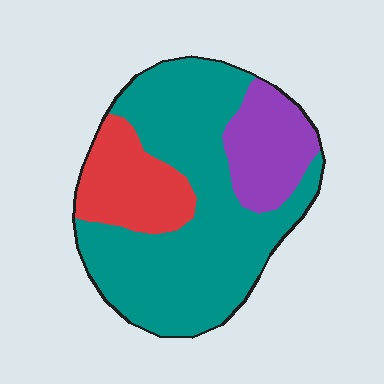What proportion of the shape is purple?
Purple covers 17% of the shape.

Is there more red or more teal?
Teal.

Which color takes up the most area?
Teal, at roughly 65%.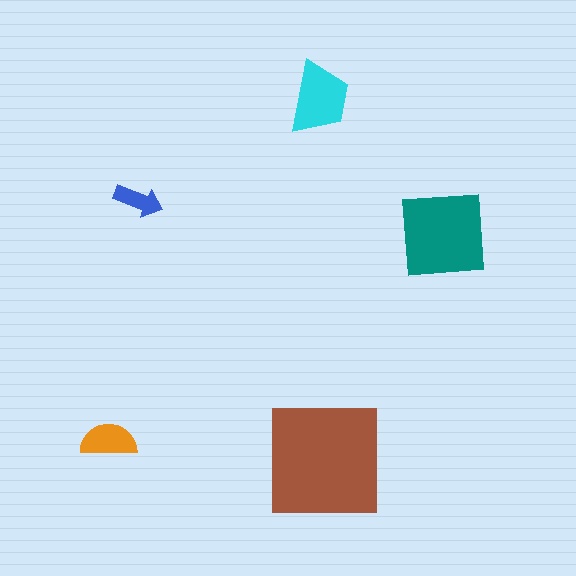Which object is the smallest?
The blue arrow.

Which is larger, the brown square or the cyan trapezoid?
The brown square.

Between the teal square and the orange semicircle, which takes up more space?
The teal square.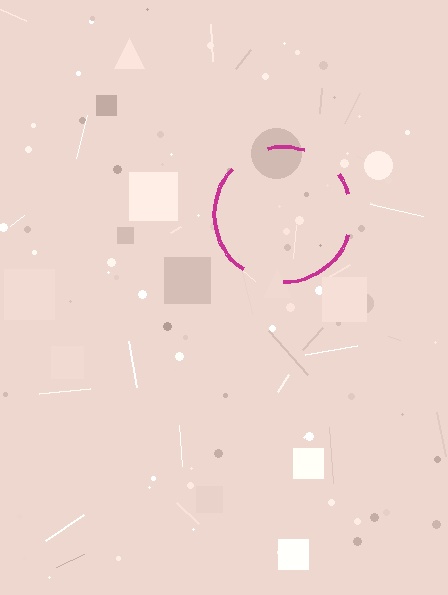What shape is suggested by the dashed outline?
The dashed outline suggests a circle.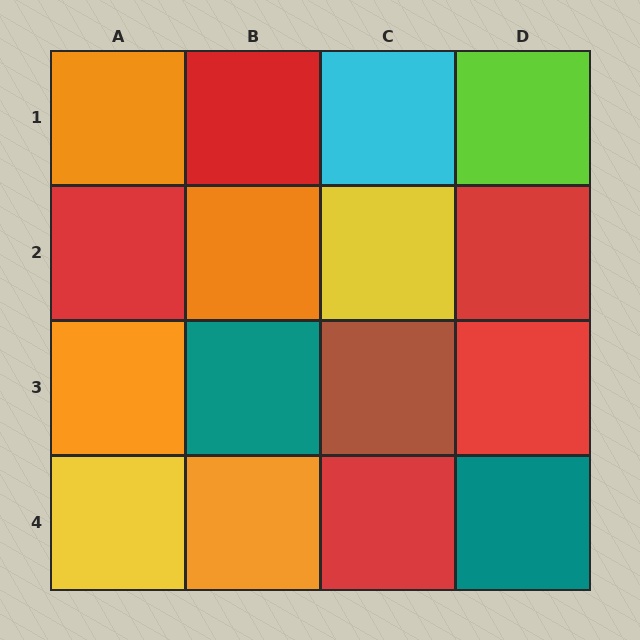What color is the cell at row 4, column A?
Yellow.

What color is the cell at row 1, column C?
Cyan.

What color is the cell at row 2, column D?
Red.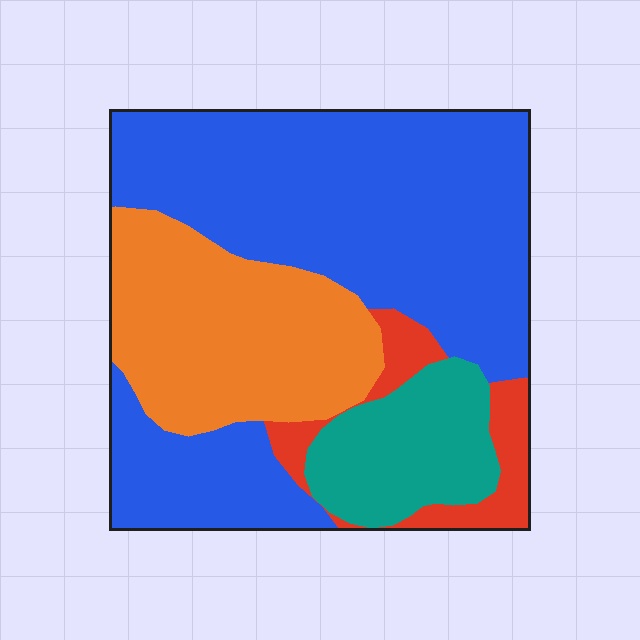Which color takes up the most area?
Blue, at roughly 55%.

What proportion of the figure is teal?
Teal covers roughly 15% of the figure.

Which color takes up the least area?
Red, at roughly 10%.